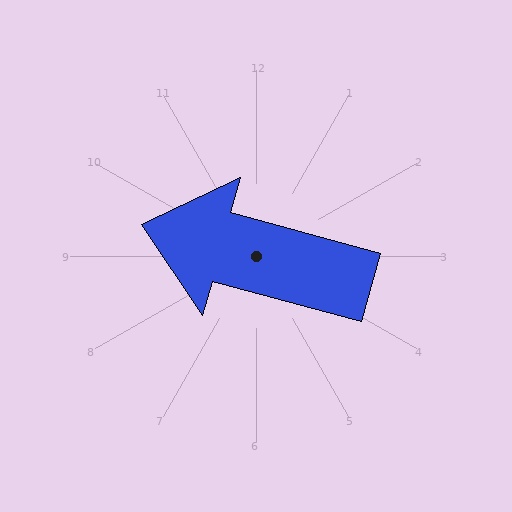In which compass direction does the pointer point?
West.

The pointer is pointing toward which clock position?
Roughly 10 o'clock.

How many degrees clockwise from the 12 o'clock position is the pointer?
Approximately 285 degrees.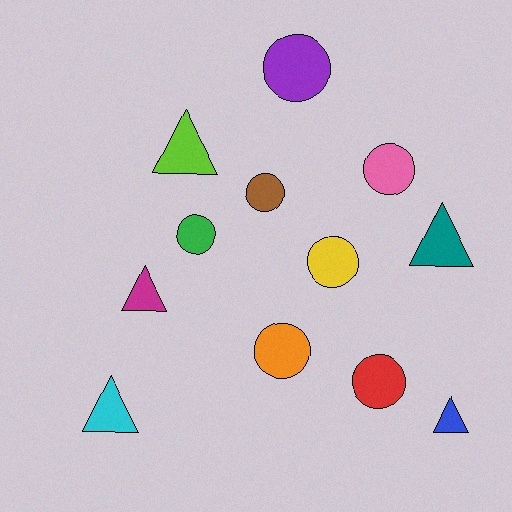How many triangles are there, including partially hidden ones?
There are 5 triangles.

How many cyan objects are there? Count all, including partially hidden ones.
There is 1 cyan object.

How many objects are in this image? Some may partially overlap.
There are 12 objects.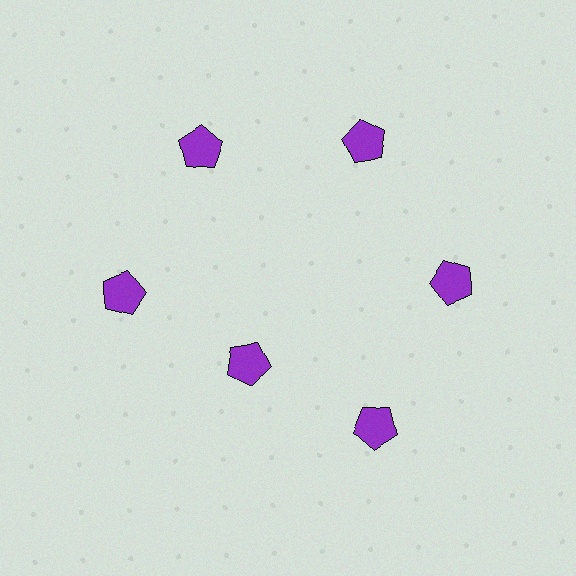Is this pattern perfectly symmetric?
No. The 6 purple pentagons are arranged in a ring, but one element near the 7 o'clock position is pulled inward toward the center, breaking the 6-fold rotational symmetry.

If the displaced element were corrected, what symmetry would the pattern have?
It would have 6-fold rotational symmetry — the pattern would map onto itself every 60 degrees.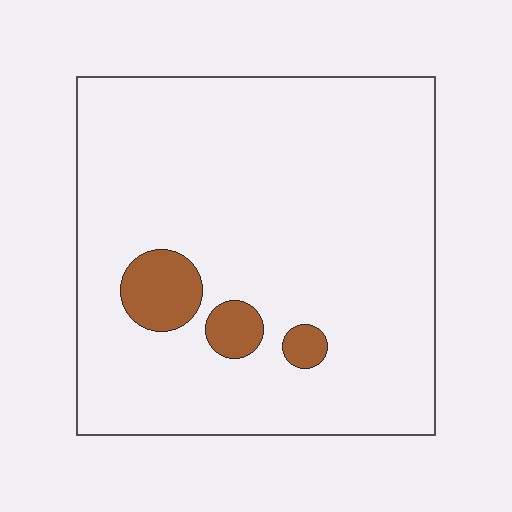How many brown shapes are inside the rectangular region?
3.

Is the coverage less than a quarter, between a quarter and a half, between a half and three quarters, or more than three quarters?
Less than a quarter.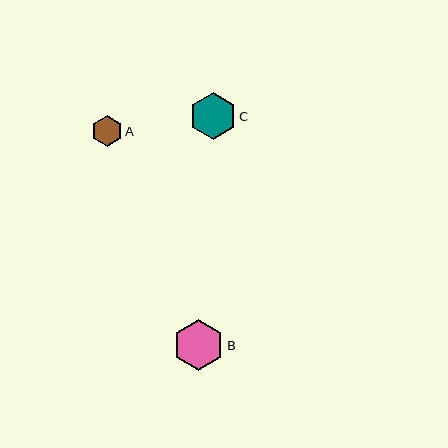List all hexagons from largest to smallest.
From largest to smallest: B, C, A.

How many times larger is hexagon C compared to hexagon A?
Hexagon C is approximately 1.5 times the size of hexagon A.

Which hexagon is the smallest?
Hexagon A is the smallest with a size of approximately 31 pixels.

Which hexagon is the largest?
Hexagon B is the largest with a size of approximately 51 pixels.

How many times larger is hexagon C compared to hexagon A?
Hexagon C is approximately 1.5 times the size of hexagon A.